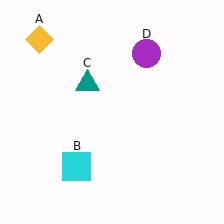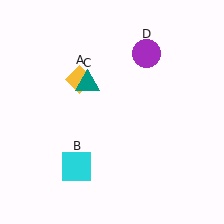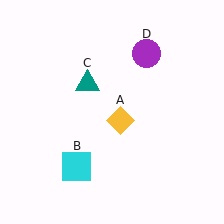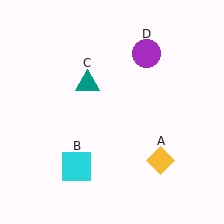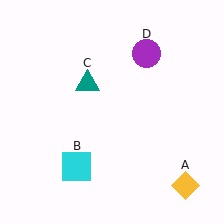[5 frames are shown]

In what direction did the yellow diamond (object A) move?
The yellow diamond (object A) moved down and to the right.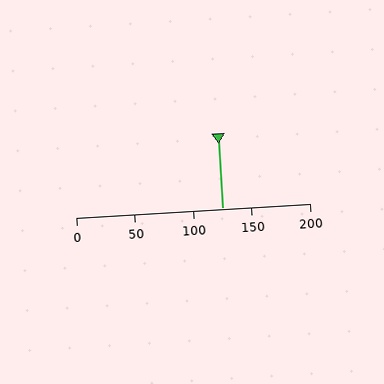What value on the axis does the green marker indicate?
The marker indicates approximately 125.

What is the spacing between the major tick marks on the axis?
The major ticks are spaced 50 apart.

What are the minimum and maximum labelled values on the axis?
The axis runs from 0 to 200.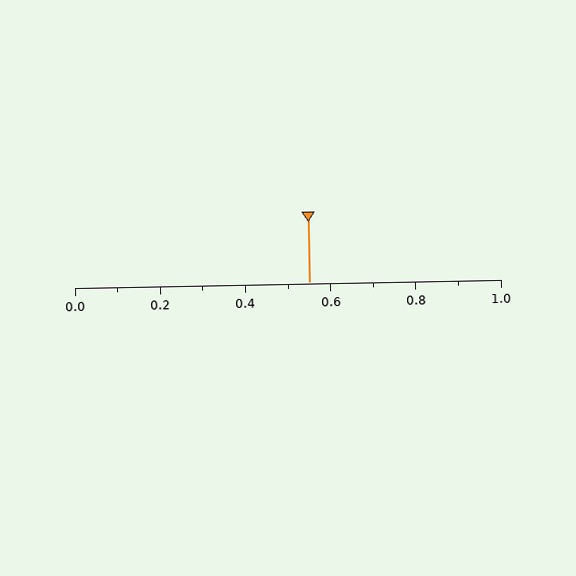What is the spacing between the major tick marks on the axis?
The major ticks are spaced 0.2 apart.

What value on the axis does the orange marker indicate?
The marker indicates approximately 0.55.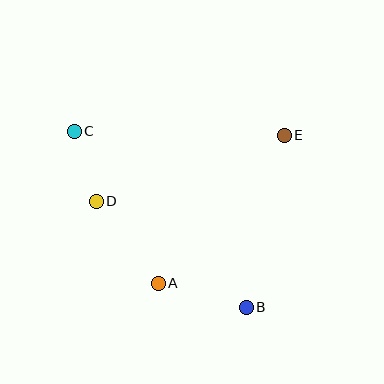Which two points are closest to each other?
Points C and D are closest to each other.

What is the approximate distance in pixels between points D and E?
The distance between D and E is approximately 199 pixels.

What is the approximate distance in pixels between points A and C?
The distance between A and C is approximately 174 pixels.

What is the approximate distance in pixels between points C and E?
The distance between C and E is approximately 210 pixels.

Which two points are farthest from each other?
Points B and C are farthest from each other.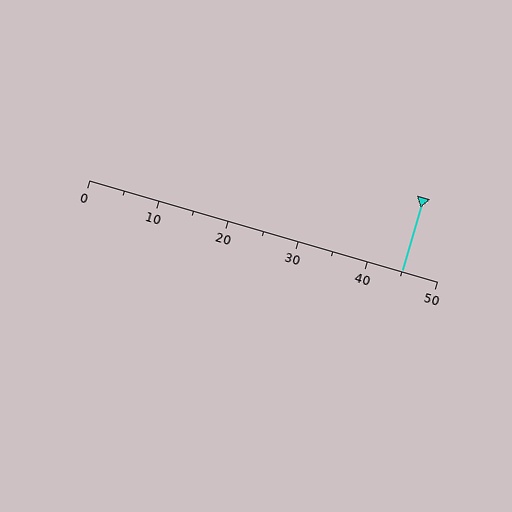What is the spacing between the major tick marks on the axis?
The major ticks are spaced 10 apart.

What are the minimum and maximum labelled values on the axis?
The axis runs from 0 to 50.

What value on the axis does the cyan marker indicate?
The marker indicates approximately 45.